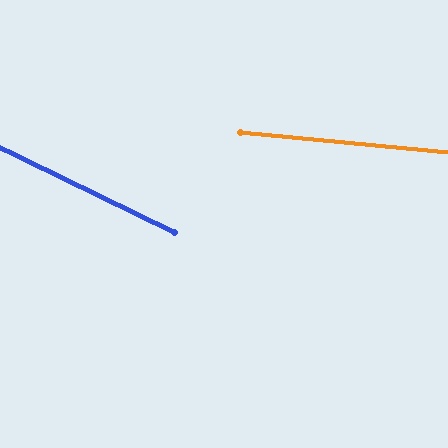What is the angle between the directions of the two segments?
Approximately 20 degrees.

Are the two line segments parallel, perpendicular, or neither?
Neither parallel nor perpendicular — they differ by about 20°.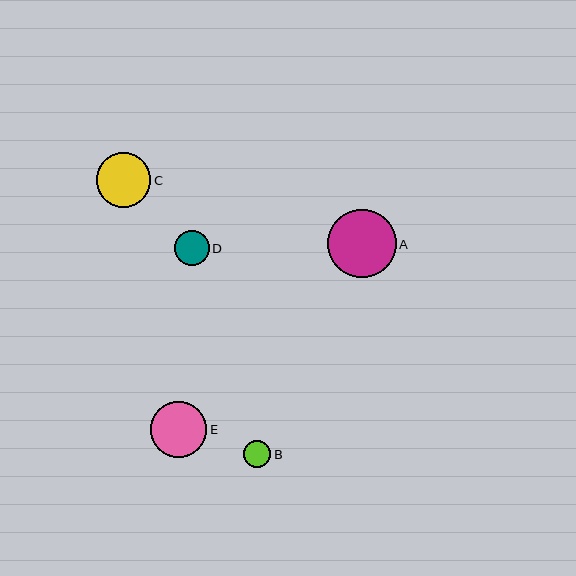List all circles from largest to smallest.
From largest to smallest: A, E, C, D, B.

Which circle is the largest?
Circle A is the largest with a size of approximately 69 pixels.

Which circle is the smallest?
Circle B is the smallest with a size of approximately 28 pixels.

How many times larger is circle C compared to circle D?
Circle C is approximately 1.6 times the size of circle D.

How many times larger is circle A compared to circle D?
Circle A is approximately 2.0 times the size of circle D.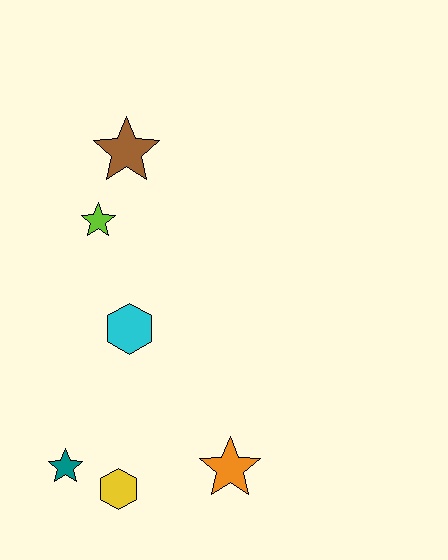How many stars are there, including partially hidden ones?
There are 4 stars.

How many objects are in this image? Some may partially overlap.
There are 6 objects.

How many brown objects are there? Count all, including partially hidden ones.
There is 1 brown object.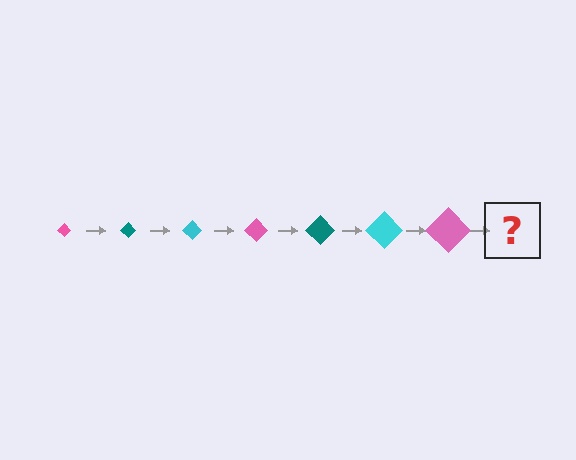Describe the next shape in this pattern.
It should be a teal diamond, larger than the previous one.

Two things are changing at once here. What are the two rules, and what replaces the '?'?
The two rules are that the diamond grows larger each step and the color cycles through pink, teal, and cyan. The '?' should be a teal diamond, larger than the previous one.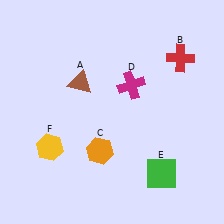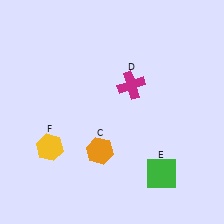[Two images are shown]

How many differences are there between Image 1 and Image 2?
There are 2 differences between the two images.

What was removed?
The brown triangle (A), the red cross (B) were removed in Image 2.